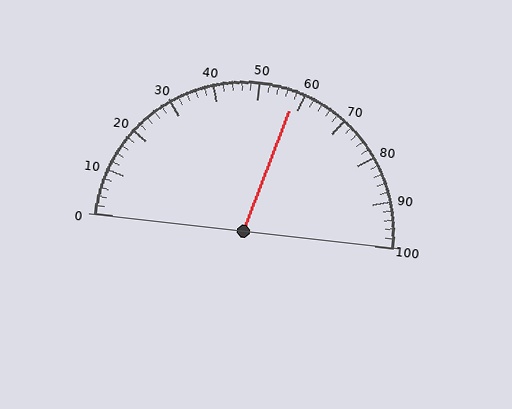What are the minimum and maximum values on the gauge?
The gauge ranges from 0 to 100.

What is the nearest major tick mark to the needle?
The nearest major tick mark is 60.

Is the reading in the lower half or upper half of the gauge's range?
The reading is in the upper half of the range (0 to 100).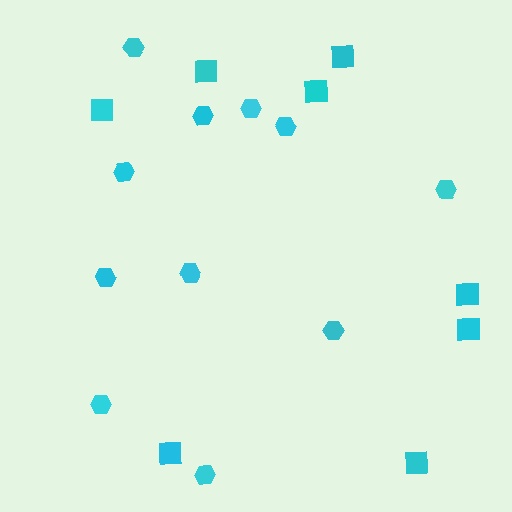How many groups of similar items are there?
There are 2 groups: one group of squares (8) and one group of hexagons (11).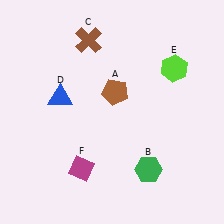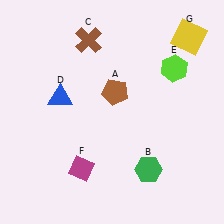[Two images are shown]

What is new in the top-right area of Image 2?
A yellow square (G) was added in the top-right area of Image 2.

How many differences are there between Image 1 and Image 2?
There is 1 difference between the two images.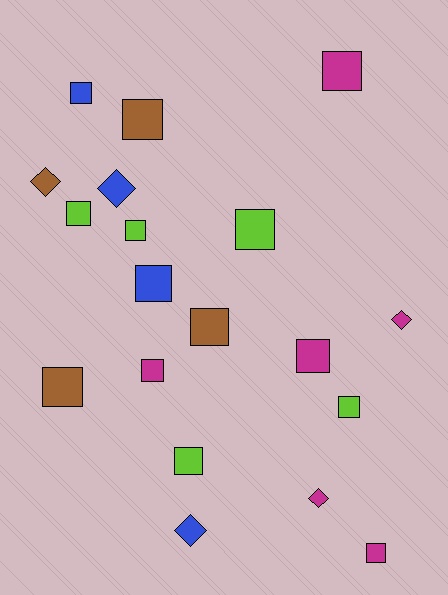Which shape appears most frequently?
Square, with 14 objects.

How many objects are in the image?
There are 19 objects.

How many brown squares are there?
There are 3 brown squares.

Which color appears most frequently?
Magenta, with 6 objects.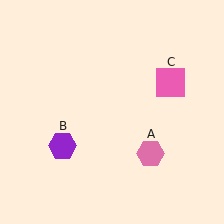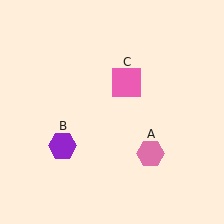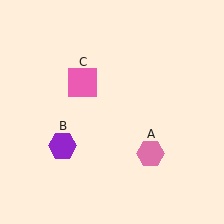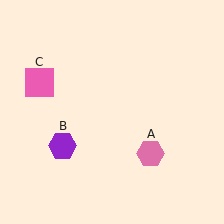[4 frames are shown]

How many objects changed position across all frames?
1 object changed position: pink square (object C).